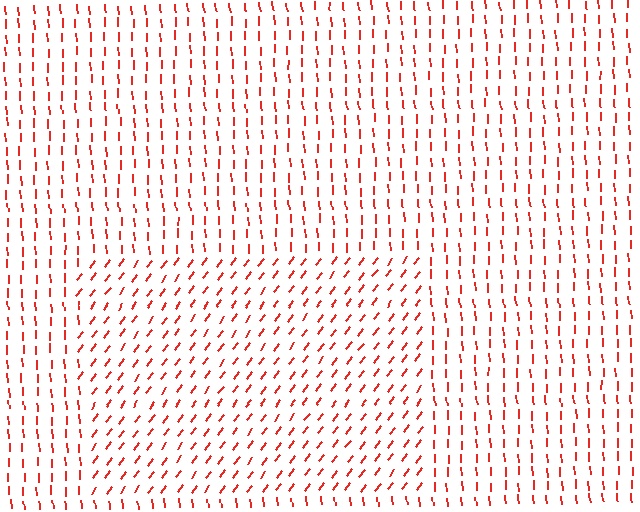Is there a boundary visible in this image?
Yes, there is a texture boundary formed by a change in line orientation.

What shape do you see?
I see a rectangle.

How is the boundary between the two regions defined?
The boundary is defined purely by a change in line orientation (approximately 39 degrees difference). All lines are the same color and thickness.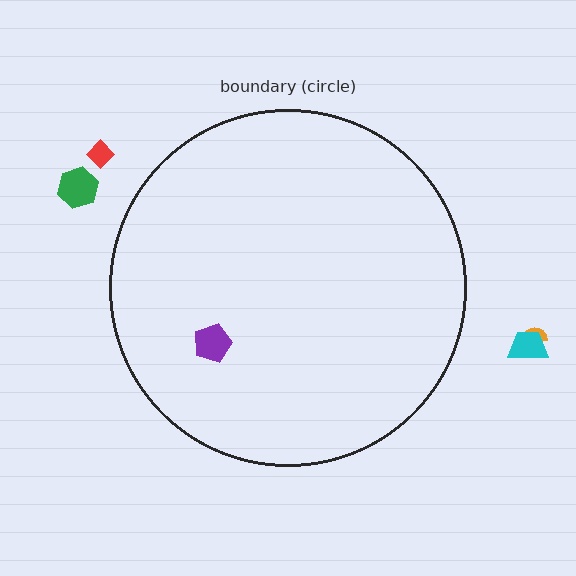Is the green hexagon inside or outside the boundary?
Outside.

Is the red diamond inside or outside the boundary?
Outside.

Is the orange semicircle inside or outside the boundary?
Outside.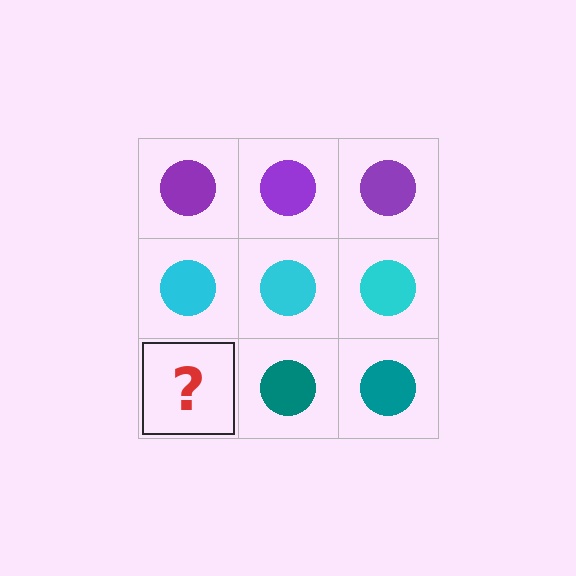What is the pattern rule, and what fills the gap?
The rule is that each row has a consistent color. The gap should be filled with a teal circle.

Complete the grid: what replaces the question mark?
The question mark should be replaced with a teal circle.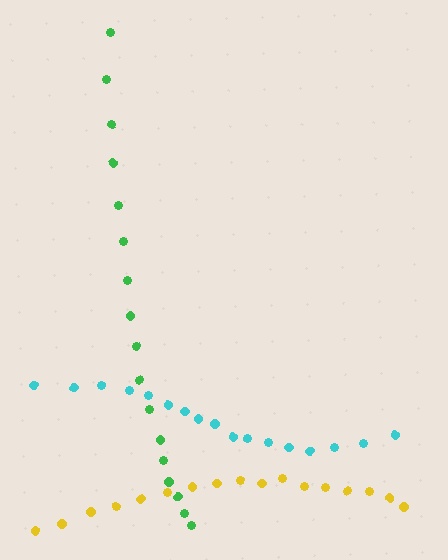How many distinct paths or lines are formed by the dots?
There are 3 distinct paths.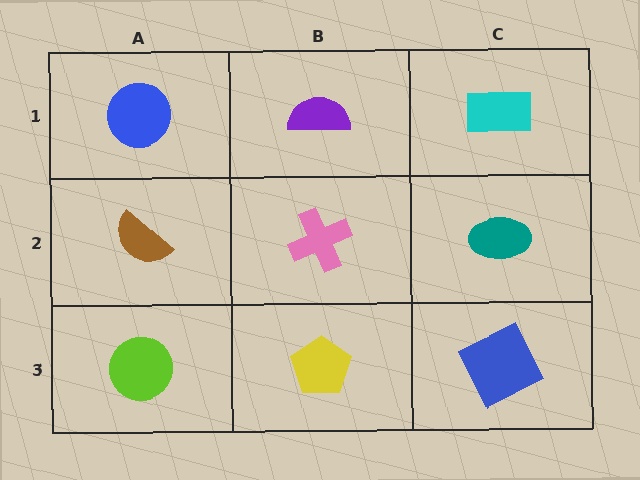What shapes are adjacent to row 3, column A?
A brown semicircle (row 2, column A), a yellow pentagon (row 3, column B).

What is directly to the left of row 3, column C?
A yellow pentagon.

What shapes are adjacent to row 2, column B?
A purple semicircle (row 1, column B), a yellow pentagon (row 3, column B), a brown semicircle (row 2, column A), a teal ellipse (row 2, column C).